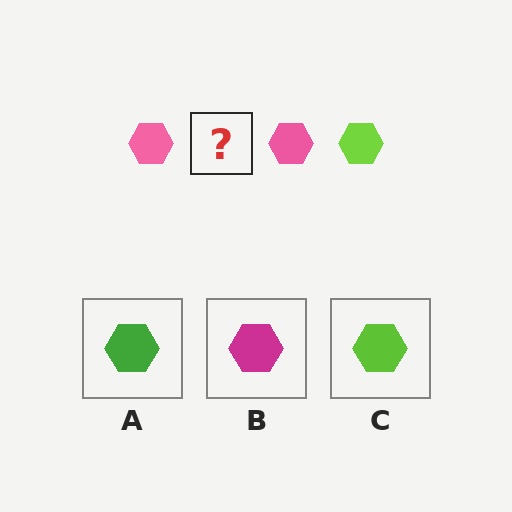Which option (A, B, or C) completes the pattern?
C.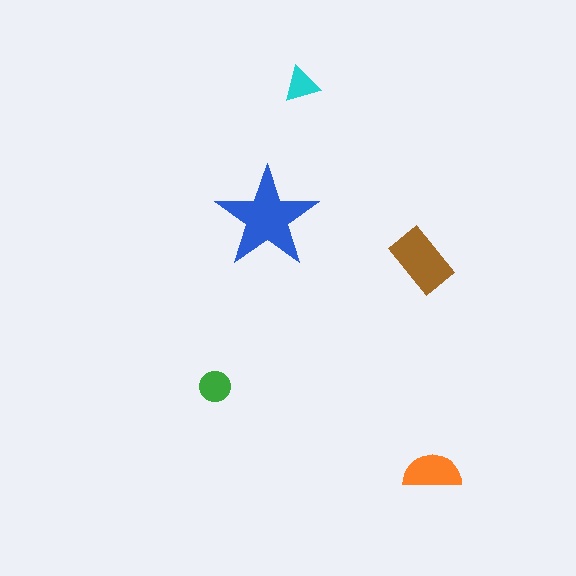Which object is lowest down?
The orange semicircle is bottommost.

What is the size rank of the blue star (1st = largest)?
1st.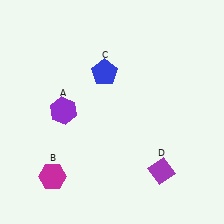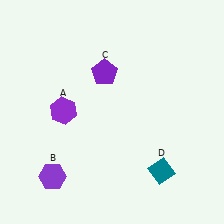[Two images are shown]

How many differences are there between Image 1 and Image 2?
There are 3 differences between the two images.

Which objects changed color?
B changed from magenta to purple. C changed from blue to purple. D changed from purple to teal.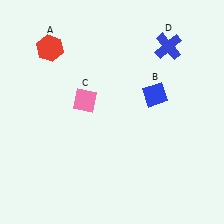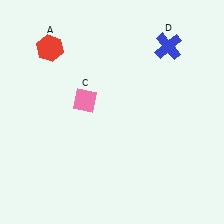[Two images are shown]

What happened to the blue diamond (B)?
The blue diamond (B) was removed in Image 2. It was in the top-right area of Image 1.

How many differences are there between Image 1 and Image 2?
There is 1 difference between the two images.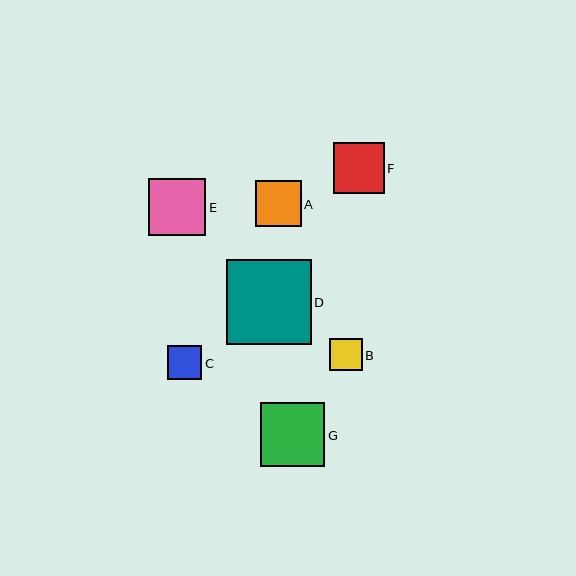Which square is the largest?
Square D is the largest with a size of approximately 85 pixels.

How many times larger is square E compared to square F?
Square E is approximately 1.1 times the size of square F.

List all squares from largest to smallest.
From largest to smallest: D, G, E, F, A, C, B.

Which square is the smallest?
Square B is the smallest with a size of approximately 33 pixels.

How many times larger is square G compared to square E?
Square G is approximately 1.1 times the size of square E.